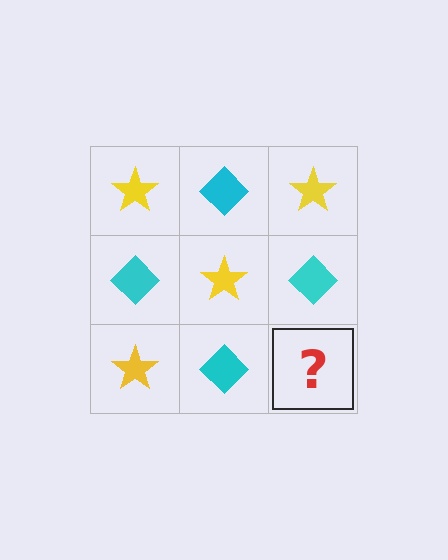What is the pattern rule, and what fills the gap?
The rule is that it alternates yellow star and cyan diamond in a checkerboard pattern. The gap should be filled with a yellow star.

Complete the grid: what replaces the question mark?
The question mark should be replaced with a yellow star.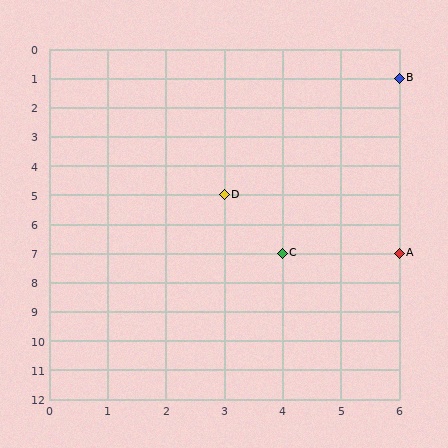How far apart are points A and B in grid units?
Points A and B are 6 rows apart.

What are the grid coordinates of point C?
Point C is at grid coordinates (4, 7).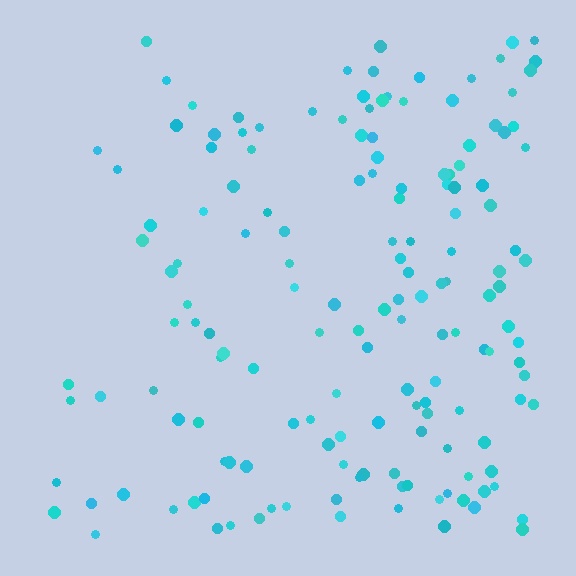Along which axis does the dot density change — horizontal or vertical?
Horizontal.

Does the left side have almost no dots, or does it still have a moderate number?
Still a moderate number, just noticeably fewer than the right.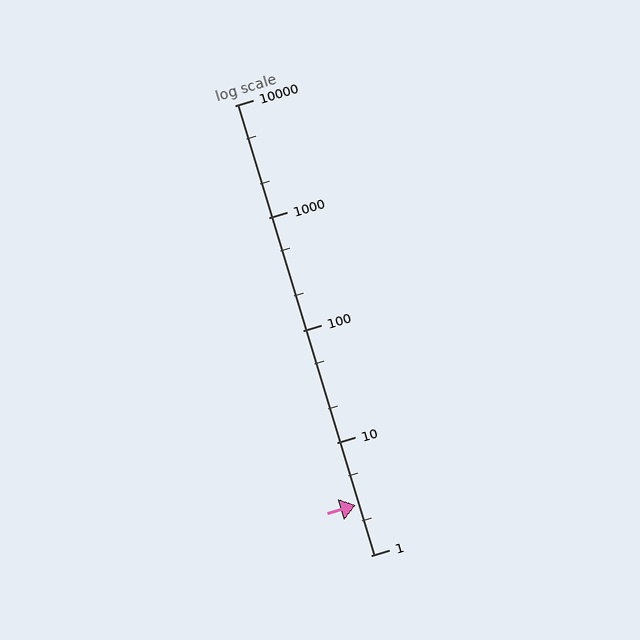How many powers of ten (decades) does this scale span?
The scale spans 4 decades, from 1 to 10000.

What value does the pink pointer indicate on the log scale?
The pointer indicates approximately 2.8.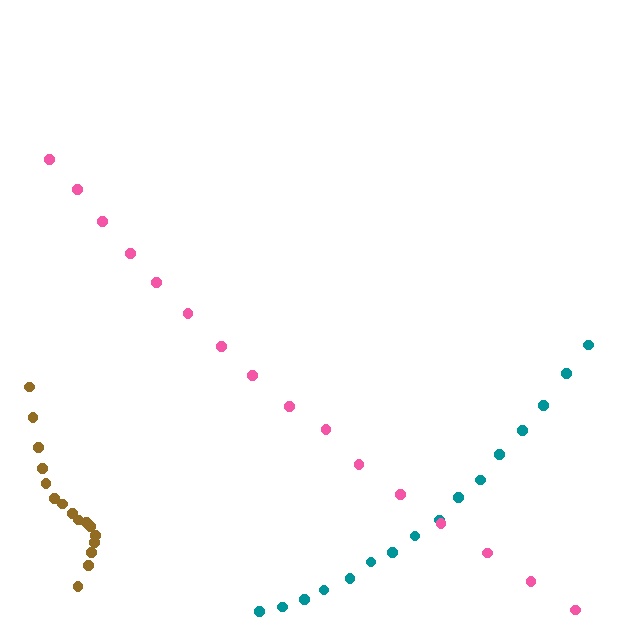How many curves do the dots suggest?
There are 3 distinct paths.